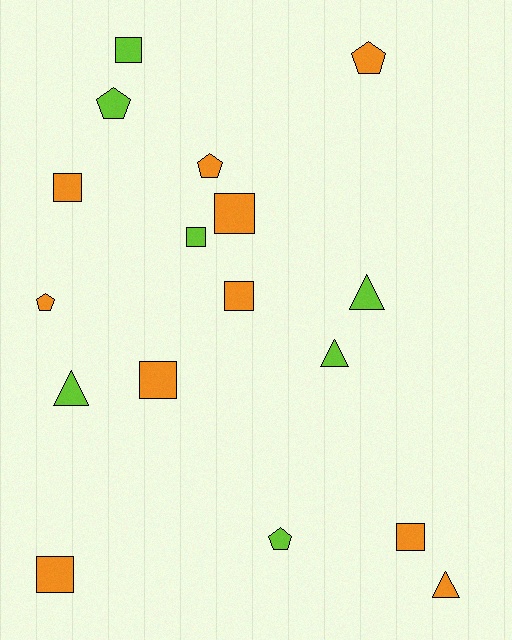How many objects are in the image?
There are 17 objects.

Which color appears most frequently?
Orange, with 10 objects.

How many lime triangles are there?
There are 3 lime triangles.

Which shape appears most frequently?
Square, with 8 objects.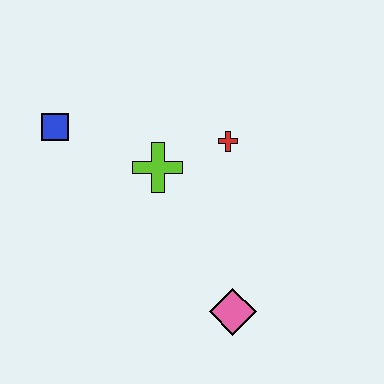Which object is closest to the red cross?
The lime cross is closest to the red cross.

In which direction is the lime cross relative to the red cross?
The lime cross is to the left of the red cross.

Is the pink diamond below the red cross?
Yes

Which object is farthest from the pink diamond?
The blue square is farthest from the pink diamond.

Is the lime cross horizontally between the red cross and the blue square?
Yes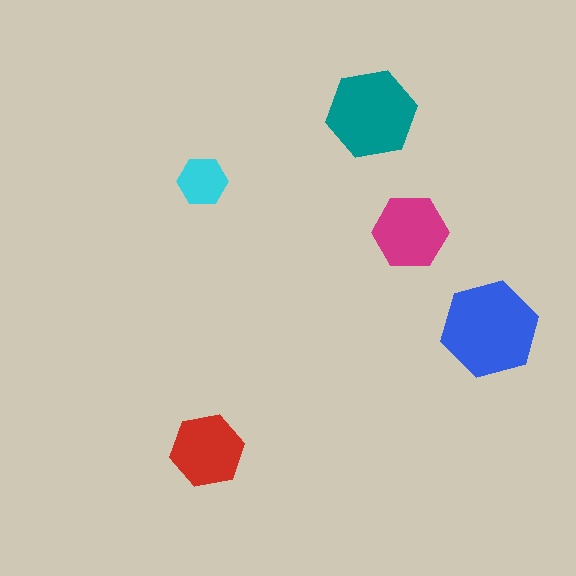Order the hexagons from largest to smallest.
the blue one, the teal one, the magenta one, the red one, the cyan one.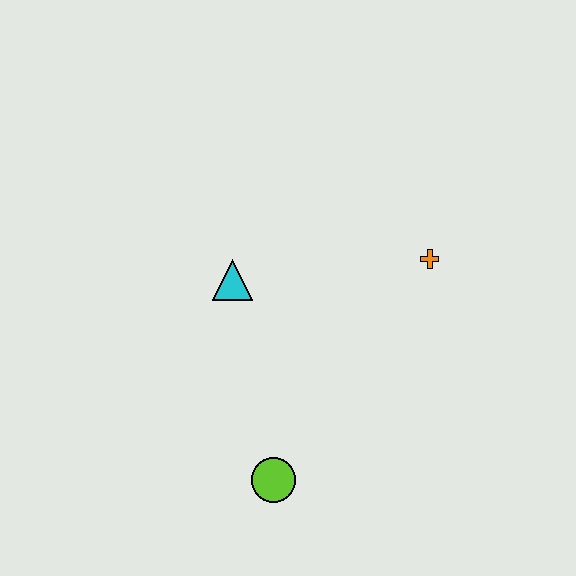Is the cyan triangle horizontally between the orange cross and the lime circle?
No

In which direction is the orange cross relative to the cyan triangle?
The orange cross is to the right of the cyan triangle.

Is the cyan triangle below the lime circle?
No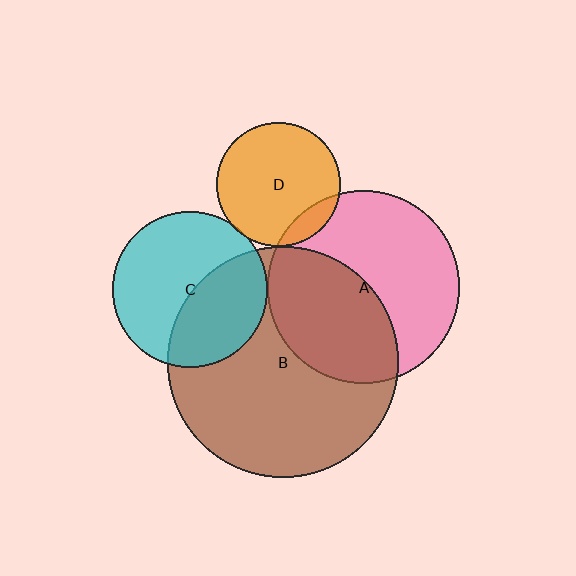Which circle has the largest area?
Circle B (brown).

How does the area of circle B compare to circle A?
Approximately 1.4 times.